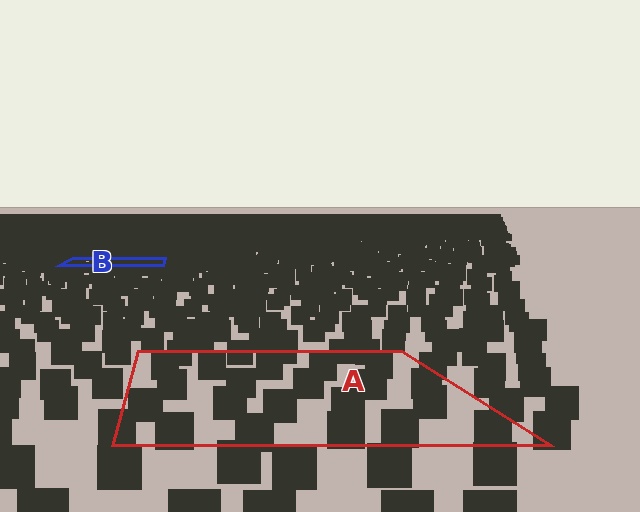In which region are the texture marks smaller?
The texture marks are smaller in region B, because it is farther away.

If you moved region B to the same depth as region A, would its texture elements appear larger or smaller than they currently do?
They would appear larger. At a closer depth, the same texture elements are projected at a bigger on-screen size.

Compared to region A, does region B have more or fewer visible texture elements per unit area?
Region B has more texture elements per unit area — they are packed more densely because it is farther away.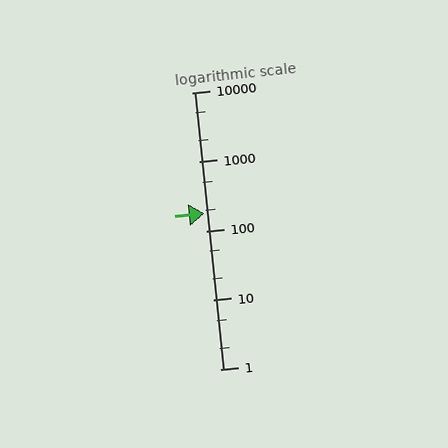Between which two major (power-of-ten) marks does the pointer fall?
The pointer is between 100 and 1000.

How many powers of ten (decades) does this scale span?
The scale spans 4 decades, from 1 to 10000.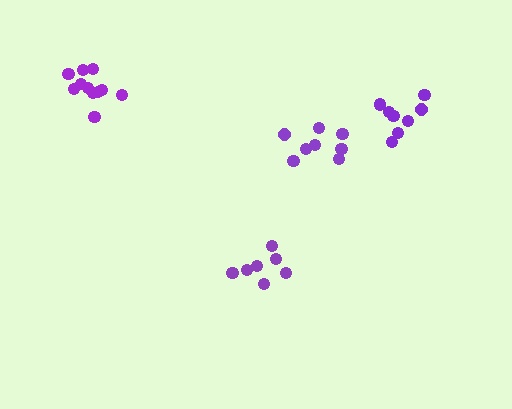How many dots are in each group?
Group 1: 11 dots, Group 2: 8 dots, Group 3: 7 dots, Group 4: 8 dots (34 total).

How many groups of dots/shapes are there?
There are 4 groups.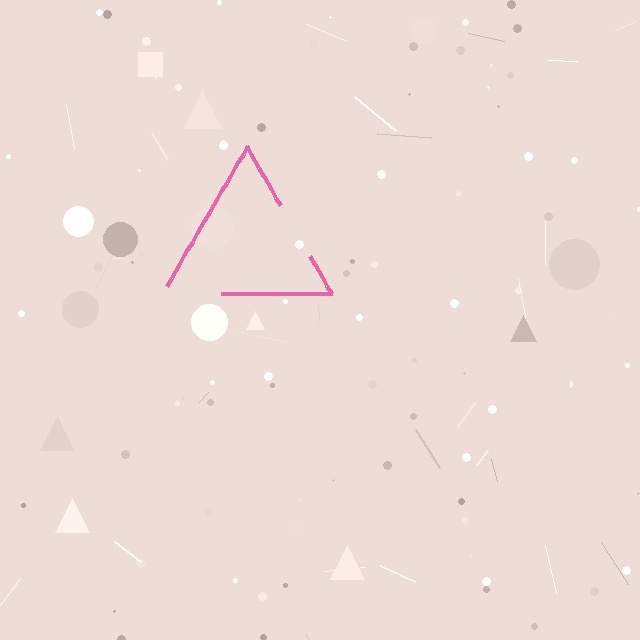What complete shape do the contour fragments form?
The contour fragments form a triangle.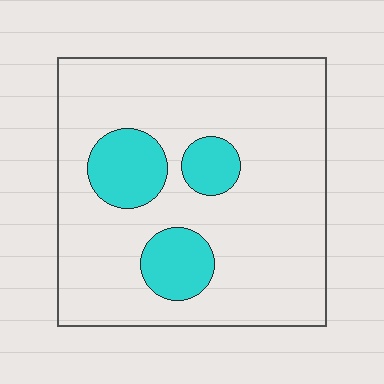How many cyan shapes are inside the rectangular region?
3.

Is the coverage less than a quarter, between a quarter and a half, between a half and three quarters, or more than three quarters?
Less than a quarter.